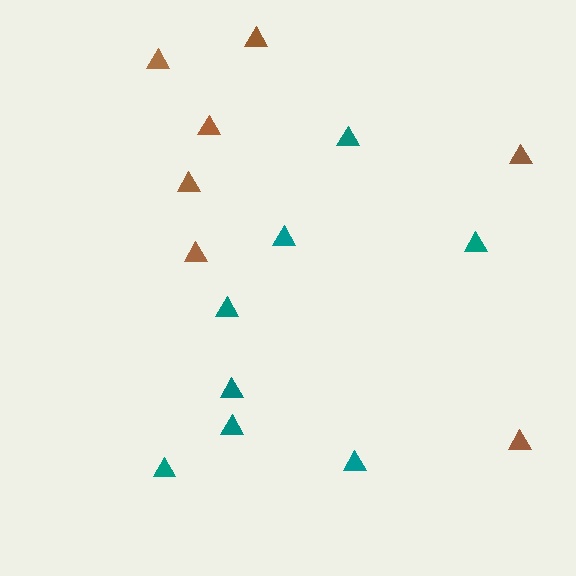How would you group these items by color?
There are 2 groups: one group of brown triangles (7) and one group of teal triangles (8).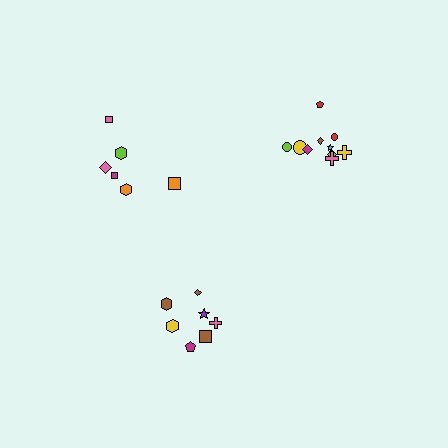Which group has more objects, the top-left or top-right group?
The top-right group.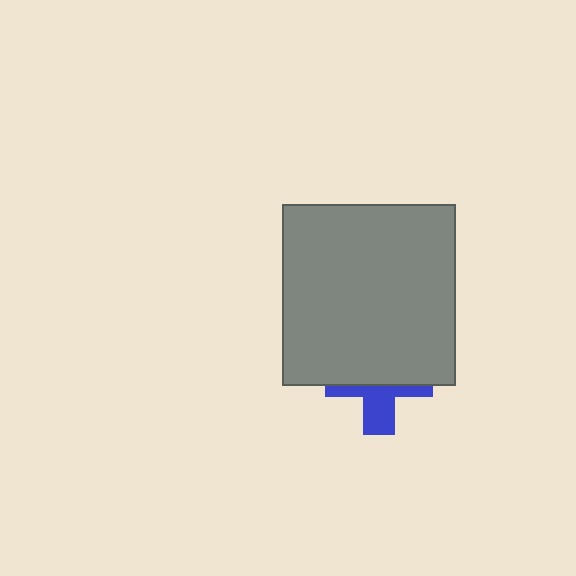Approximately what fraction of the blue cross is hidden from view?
Roughly 57% of the blue cross is hidden behind the gray rectangle.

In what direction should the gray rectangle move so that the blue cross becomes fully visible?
The gray rectangle should move up. That is the shortest direction to clear the overlap and leave the blue cross fully visible.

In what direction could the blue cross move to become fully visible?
The blue cross could move down. That would shift it out from behind the gray rectangle entirely.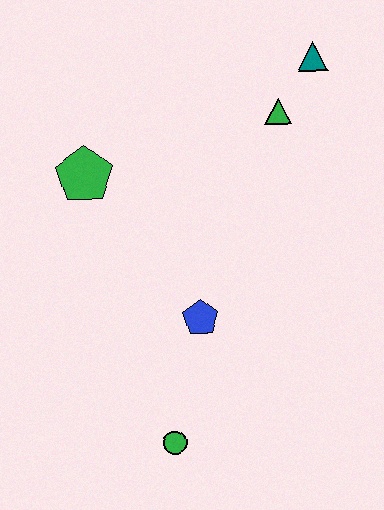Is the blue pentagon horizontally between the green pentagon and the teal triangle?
Yes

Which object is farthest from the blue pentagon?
The teal triangle is farthest from the blue pentagon.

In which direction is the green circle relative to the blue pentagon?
The green circle is below the blue pentagon.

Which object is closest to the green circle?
The blue pentagon is closest to the green circle.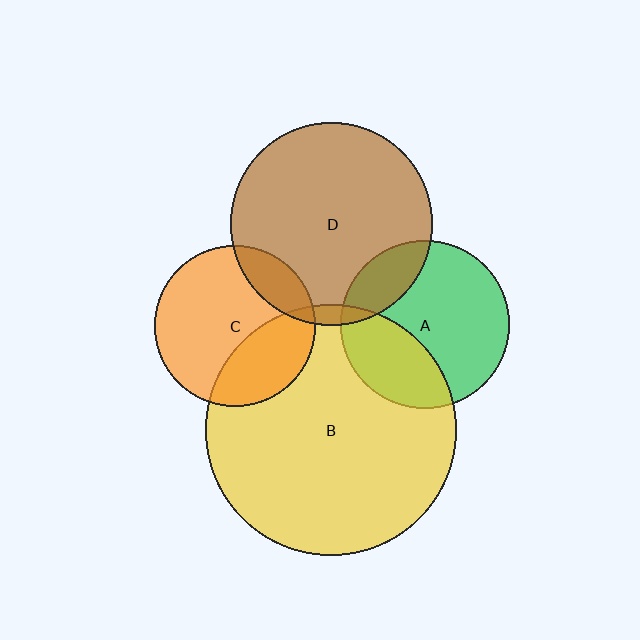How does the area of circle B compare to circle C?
Approximately 2.4 times.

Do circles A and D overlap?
Yes.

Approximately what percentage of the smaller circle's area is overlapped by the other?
Approximately 20%.